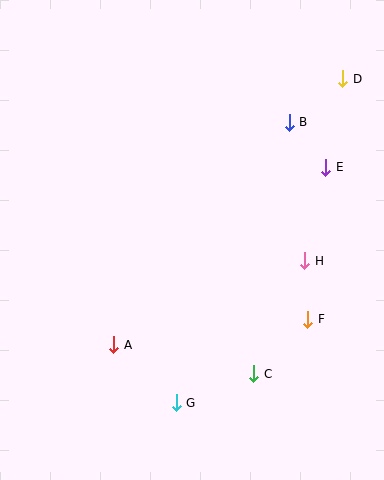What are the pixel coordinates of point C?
Point C is at (254, 374).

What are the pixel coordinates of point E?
Point E is at (326, 167).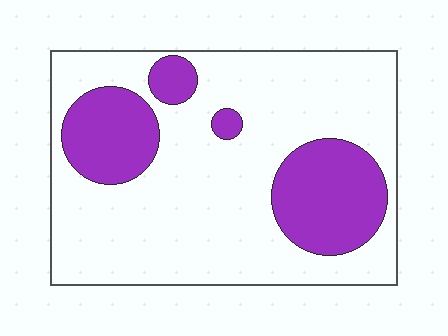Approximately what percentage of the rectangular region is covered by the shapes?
Approximately 25%.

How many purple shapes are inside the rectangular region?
4.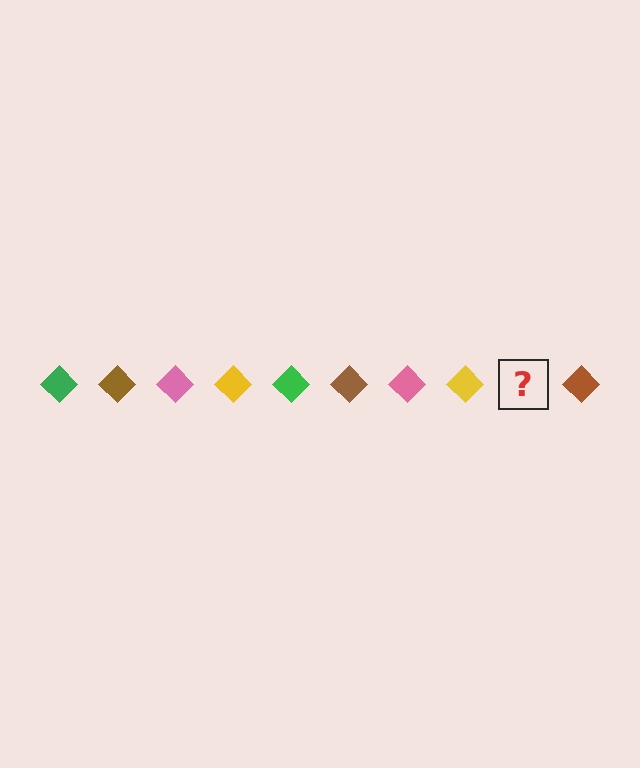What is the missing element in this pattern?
The missing element is a green diamond.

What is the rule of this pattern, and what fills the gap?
The rule is that the pattern cycles through green, brown, pink, yellow diamonds. The gap should be filled with a green diamond.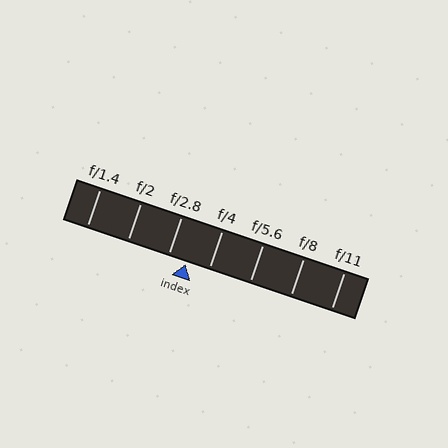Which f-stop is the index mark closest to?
The index mark is closest to f/2.8.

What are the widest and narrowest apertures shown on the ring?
The widest aperture shown is f/1.4 and the narrowest is f/11.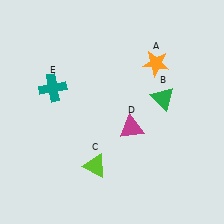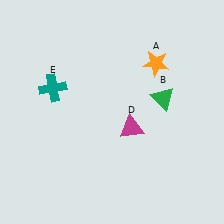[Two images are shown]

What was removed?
The lime triangle (C) was removed in Image 2.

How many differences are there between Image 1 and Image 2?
There is 1 difference between the two images.